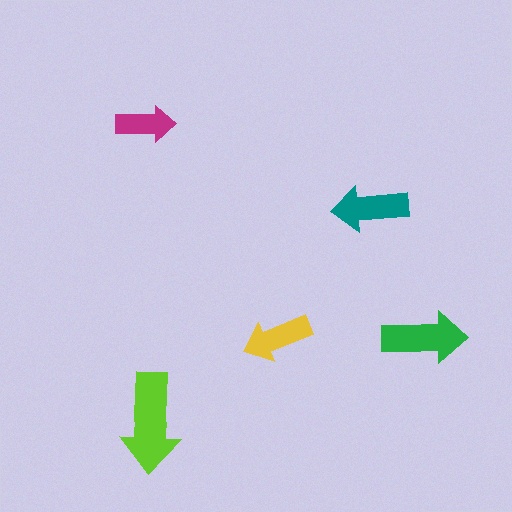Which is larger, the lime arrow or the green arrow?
The lime one.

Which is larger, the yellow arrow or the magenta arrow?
The yellow one.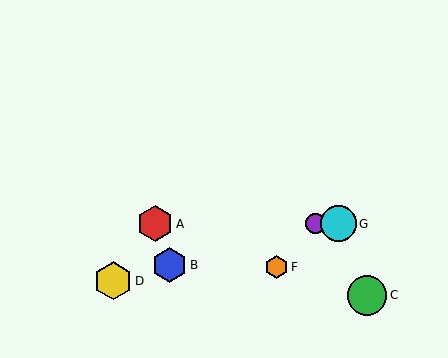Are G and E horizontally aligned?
Yes, both are at y≈224.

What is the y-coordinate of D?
Object D is at y≈281.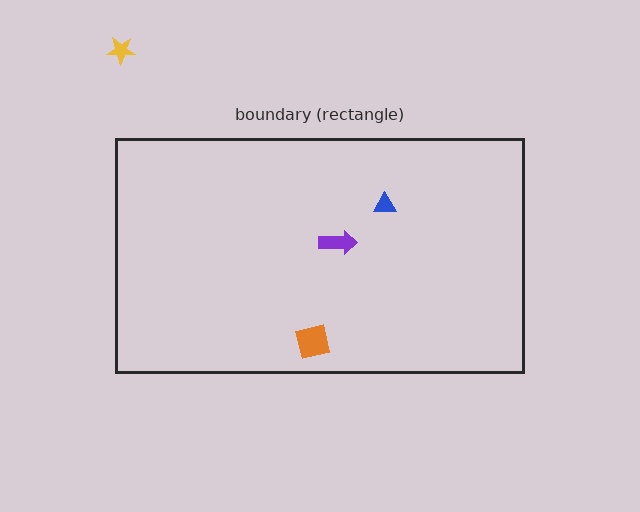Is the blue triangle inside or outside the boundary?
Inside.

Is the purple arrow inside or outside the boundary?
Inside.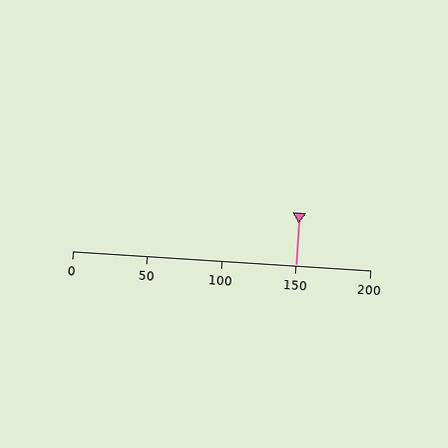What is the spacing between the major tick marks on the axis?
The major ticks are spaced 50 apart.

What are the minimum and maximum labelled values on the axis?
The axis runs from 0 to 200.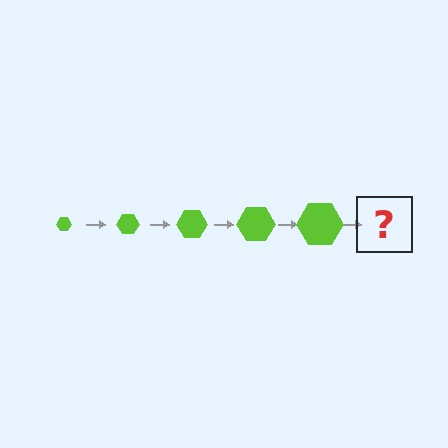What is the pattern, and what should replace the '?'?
The pattern is that the hexagon gets progressively larger each step. The '?' should be a lime hexagon, larger than the previous one.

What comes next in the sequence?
The next element should be a lime hexagon, larger than the previous one.